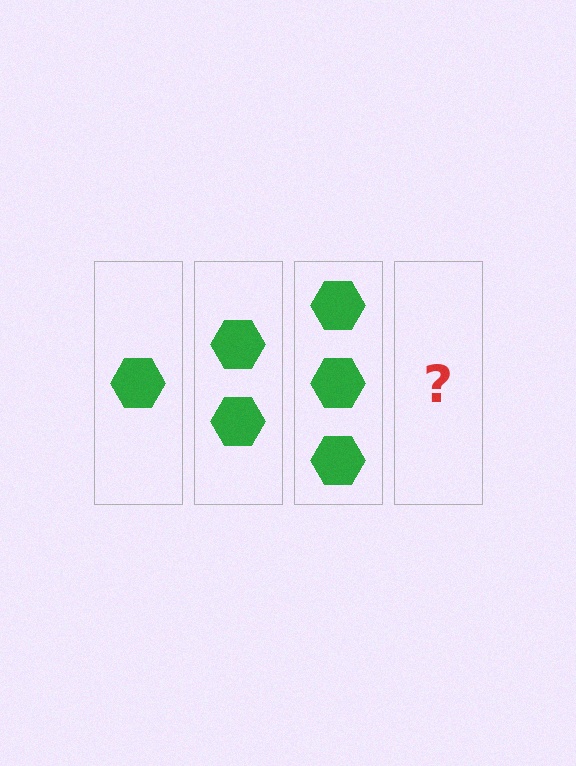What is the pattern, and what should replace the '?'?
The pattern is that each step adds one more hexagon. The '?' should be 4 hexagons.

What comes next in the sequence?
The next element should be 4 hexagons.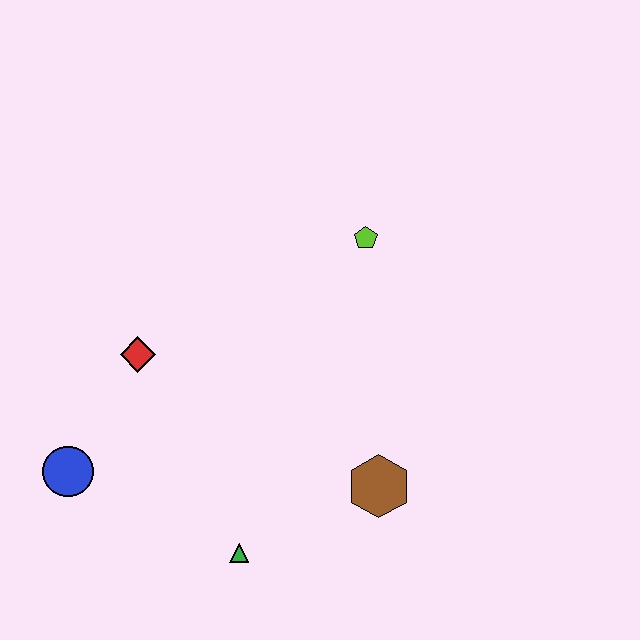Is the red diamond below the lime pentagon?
Yes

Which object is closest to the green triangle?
The brown hexagon is closest to the green triangle.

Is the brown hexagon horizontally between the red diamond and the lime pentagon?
No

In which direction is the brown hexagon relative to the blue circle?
The brown hexagon is to the right of the blue circle.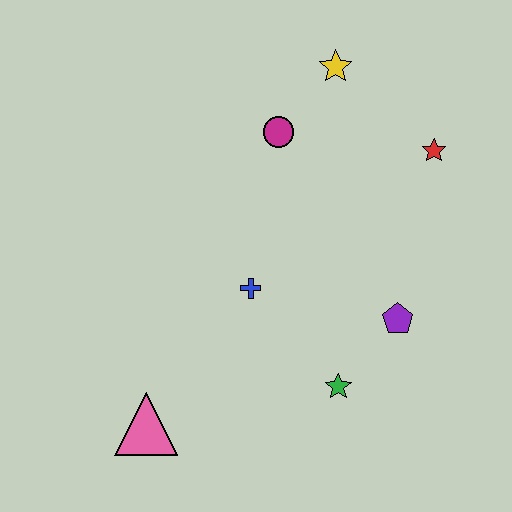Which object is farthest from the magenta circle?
The pink triangle is farthest from the magenta circle.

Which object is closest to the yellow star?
The magenta circle is closest to the yellow star.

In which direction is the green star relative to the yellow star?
The green star is below the yellow star.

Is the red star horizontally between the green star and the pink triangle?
No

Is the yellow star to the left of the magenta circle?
No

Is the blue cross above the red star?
No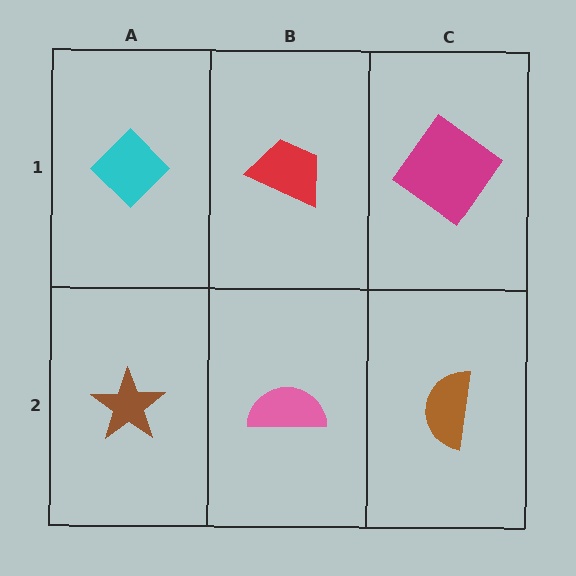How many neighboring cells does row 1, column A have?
2.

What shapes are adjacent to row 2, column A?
A cyan diamond (row 1, column A), a pink semicircle (row 2, column B).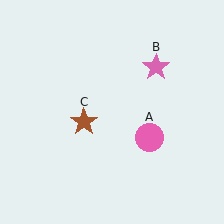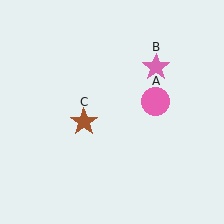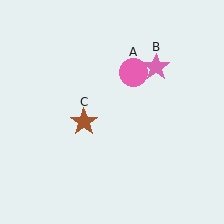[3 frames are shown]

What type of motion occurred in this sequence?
The pink circle (object A) rotated counterclockwise around the center of the scene.